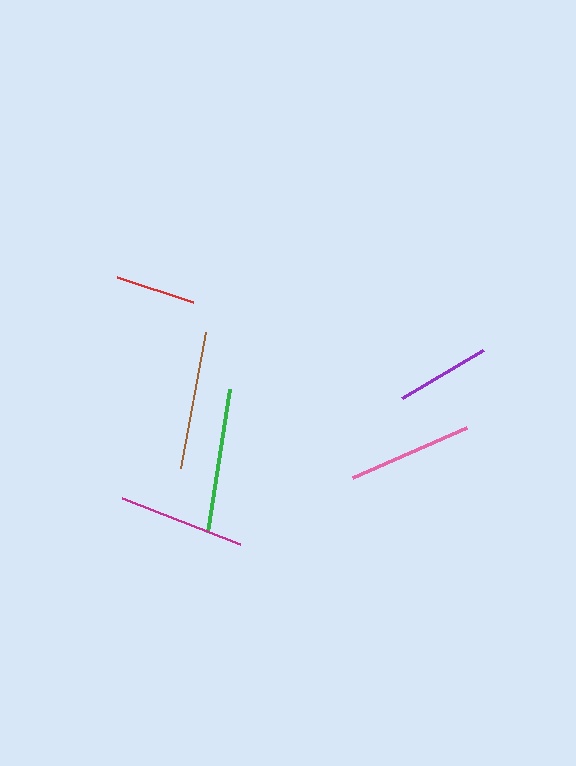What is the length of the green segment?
The green segment is approximately 144 pixels long.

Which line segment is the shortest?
The red line is the shortest at approximately 80 pixels.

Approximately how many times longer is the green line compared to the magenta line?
The green line is approximately 1.1 times the length of the magenta line.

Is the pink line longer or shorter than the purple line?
The pink line is longer than the purple line.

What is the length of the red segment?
The red segment is approximately 80 pixels long.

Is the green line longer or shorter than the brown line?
The green line is longer than the brown line.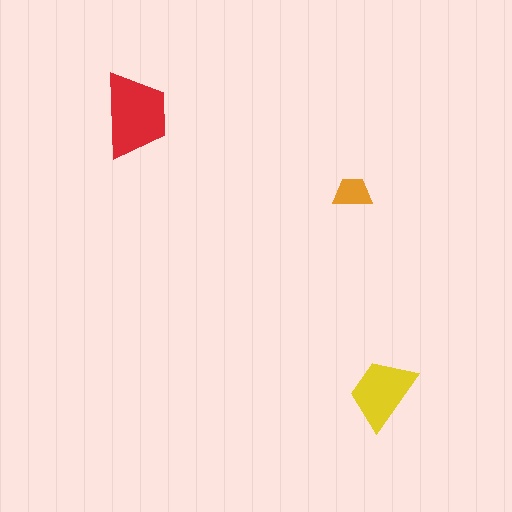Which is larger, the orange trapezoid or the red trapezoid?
The red one.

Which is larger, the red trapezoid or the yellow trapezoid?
The red one.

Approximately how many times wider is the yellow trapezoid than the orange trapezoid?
About 2 times wider.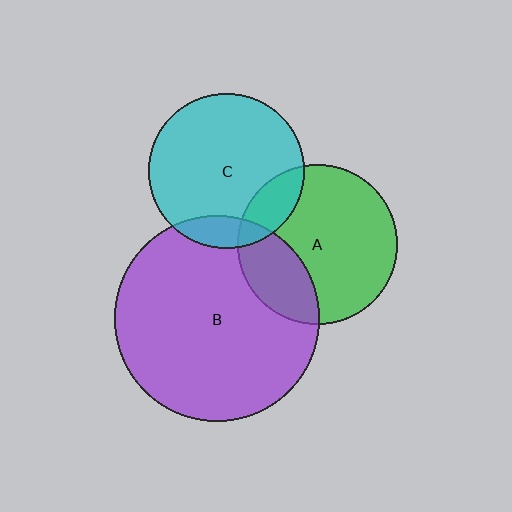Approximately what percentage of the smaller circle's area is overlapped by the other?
Approximately 25%.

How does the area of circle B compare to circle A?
Approximately 1.7 times.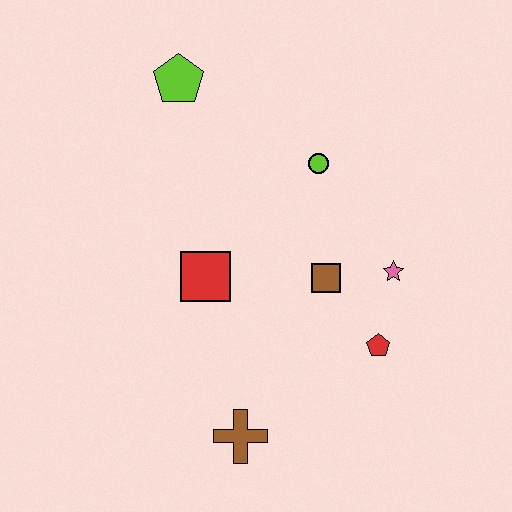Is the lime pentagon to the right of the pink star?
No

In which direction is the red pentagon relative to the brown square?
The red pentagon is below the brown square.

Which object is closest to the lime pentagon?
The lime circle is closest to the lime pentagon.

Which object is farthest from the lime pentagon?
The brown cross is farthest from the lime pentagon.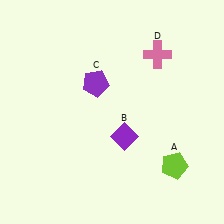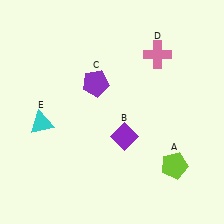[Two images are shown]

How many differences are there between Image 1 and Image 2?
There is 1 difference between the two images.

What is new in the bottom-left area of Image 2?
A cyan triangle (E) was added in the bottom-left area of Image 2.